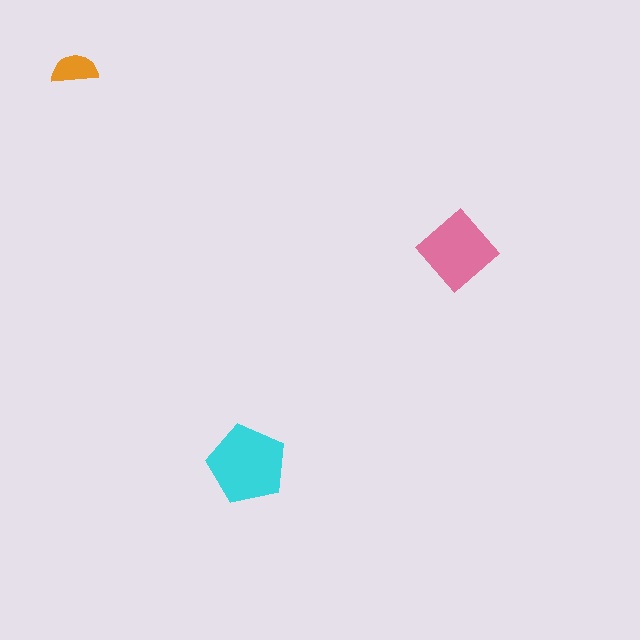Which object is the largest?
The cyan pentagon.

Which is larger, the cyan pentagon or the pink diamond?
The cyan pentagon.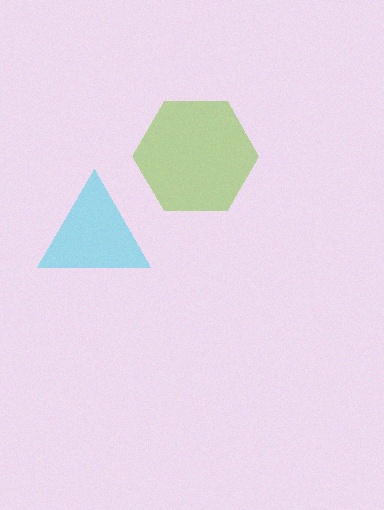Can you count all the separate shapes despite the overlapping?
Yes, there are 2 separate shapes.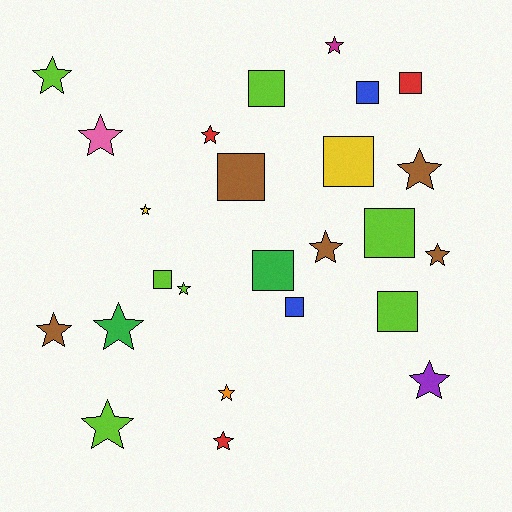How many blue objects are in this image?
There are 2 blue objects.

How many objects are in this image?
There are 25 objects.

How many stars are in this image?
There are 15 stars.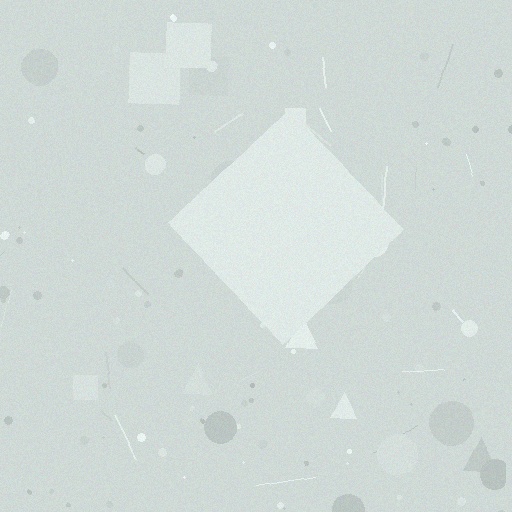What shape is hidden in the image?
A diamond is hidden in the image.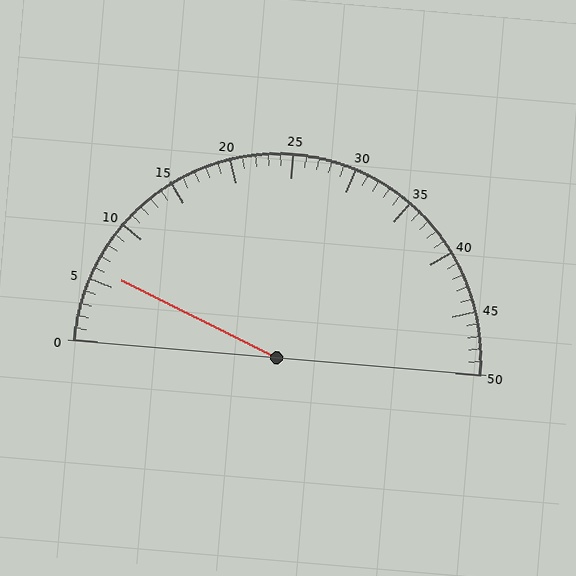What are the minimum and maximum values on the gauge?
The gauge ranges from 0 to 50.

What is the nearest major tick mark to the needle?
The nearest major tick mark is 5.